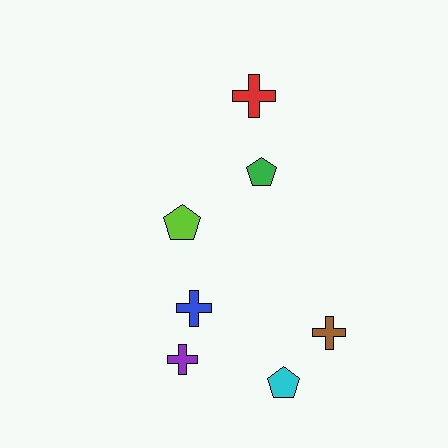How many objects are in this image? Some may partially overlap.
There are 7 objects.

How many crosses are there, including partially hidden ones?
There are 4 crosses.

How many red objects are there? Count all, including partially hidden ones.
There is 1 red object.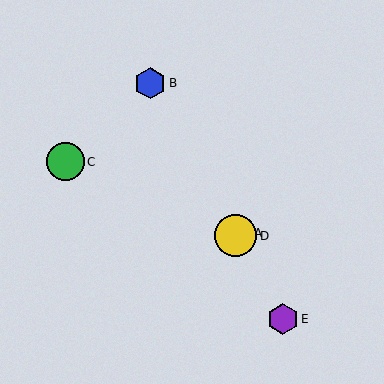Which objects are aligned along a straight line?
Objects A, B, D, E are aligned along a straight line.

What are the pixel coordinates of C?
Object C is at (65, 162).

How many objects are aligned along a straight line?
4 objects (A, B, D, E) are aligned along a straight line.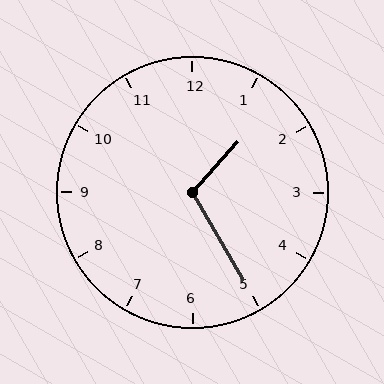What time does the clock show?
1:25.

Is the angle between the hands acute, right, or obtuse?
It is obtuse.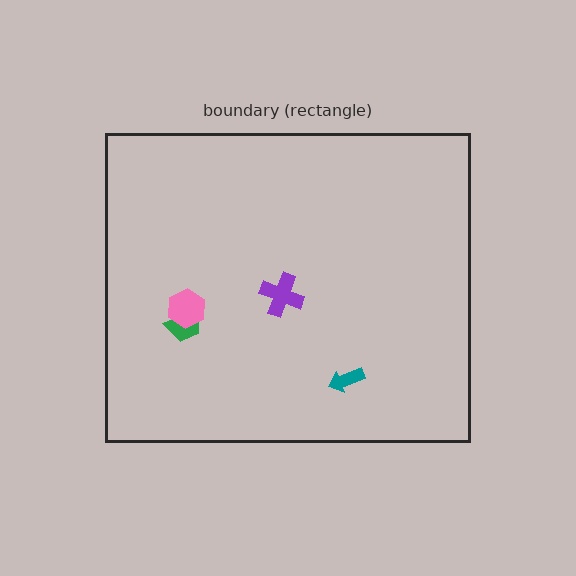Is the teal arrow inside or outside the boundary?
Inside.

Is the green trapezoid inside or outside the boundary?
Inside.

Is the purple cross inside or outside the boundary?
Inside.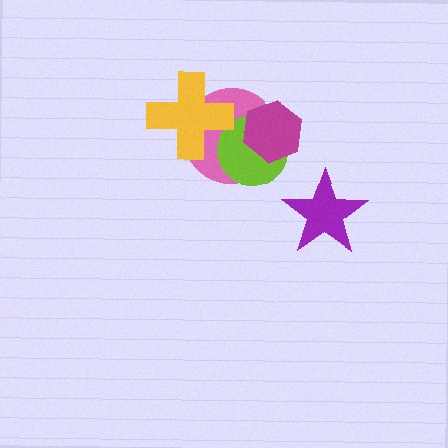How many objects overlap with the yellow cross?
1 object overlaps with the yellow cross.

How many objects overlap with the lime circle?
2 objects overlap with the lime circle.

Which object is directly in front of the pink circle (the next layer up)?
The lime circle is directly in front of the pink circle.